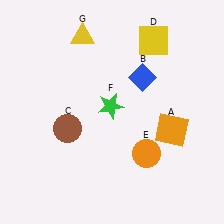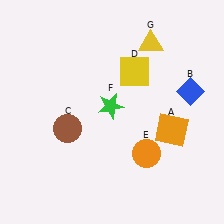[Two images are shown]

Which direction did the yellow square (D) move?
The yellow square (D) moved down.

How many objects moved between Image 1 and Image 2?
3 objects moved between the two images.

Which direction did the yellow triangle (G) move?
The yellow triangle (G) moved right.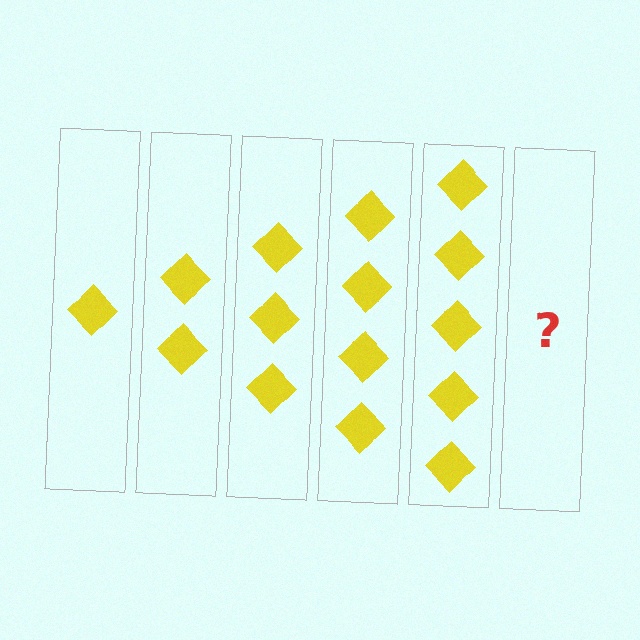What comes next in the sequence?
The next element should be 6 diamonds.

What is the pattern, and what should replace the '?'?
The pattern is that each step adds one more diamond. The '?' should be 6 diamonds.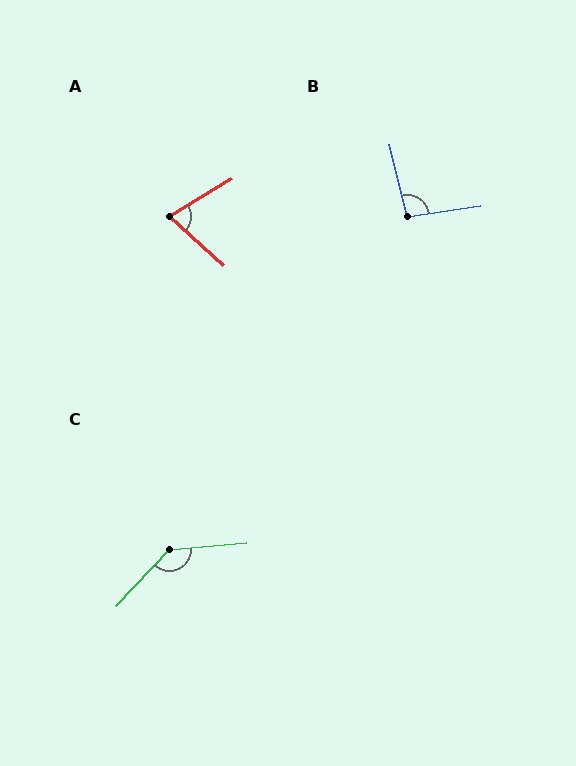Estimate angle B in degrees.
Approximately 95 degrees.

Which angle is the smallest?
A, at approximately 74 degrees.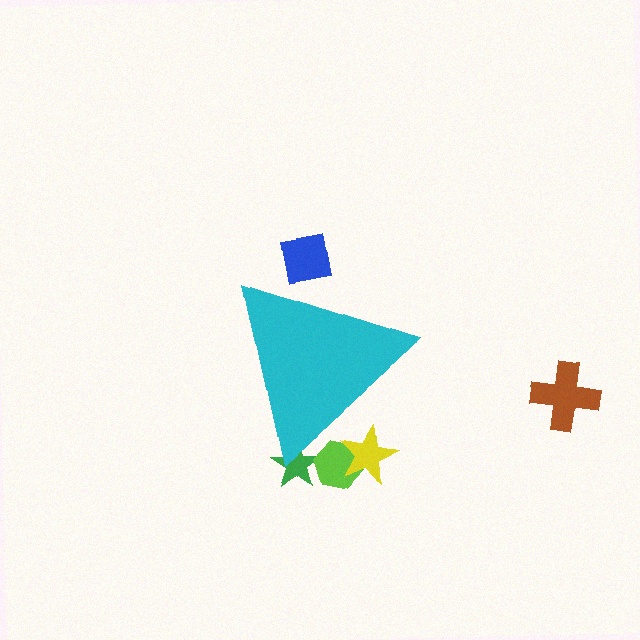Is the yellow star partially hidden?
Yes, the yellow star is partially hidden behind the cyan triangle.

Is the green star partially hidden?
Yes, the green star is partially hidden behind the cyan triangle.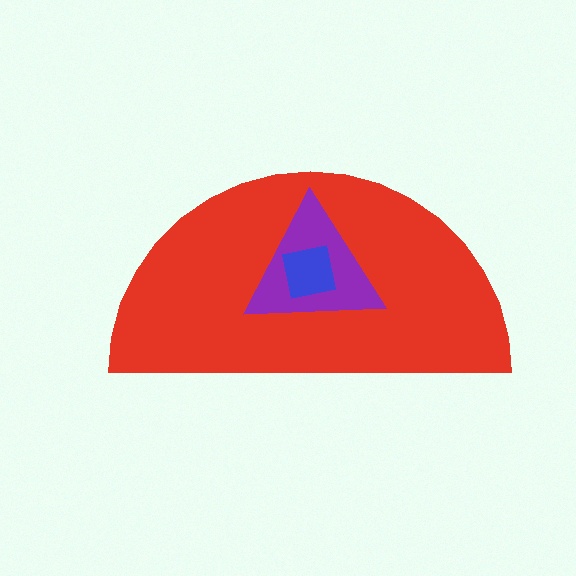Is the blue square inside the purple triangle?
Yes.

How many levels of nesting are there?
3.